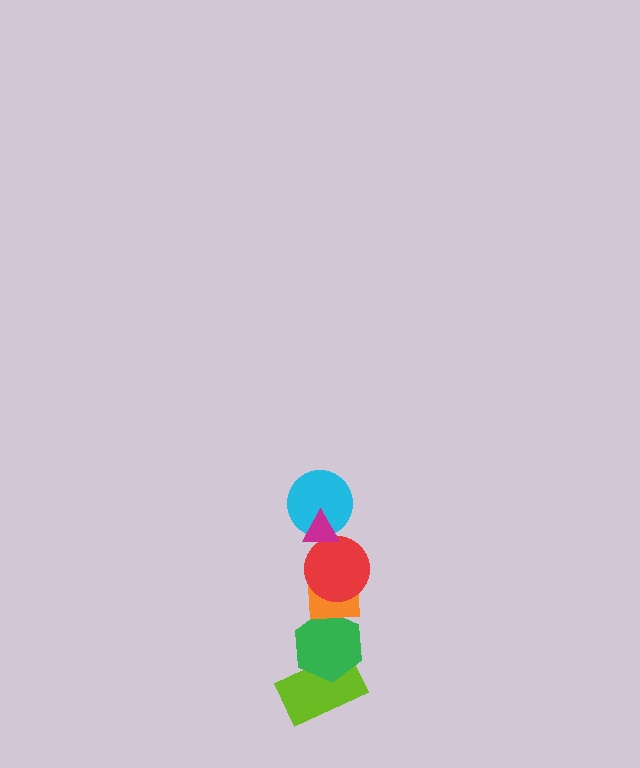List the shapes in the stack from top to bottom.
From top to bottom: the magenta triangle, the cyan circle, the red circle, the orange square, the green hexagon, the lime rectangle.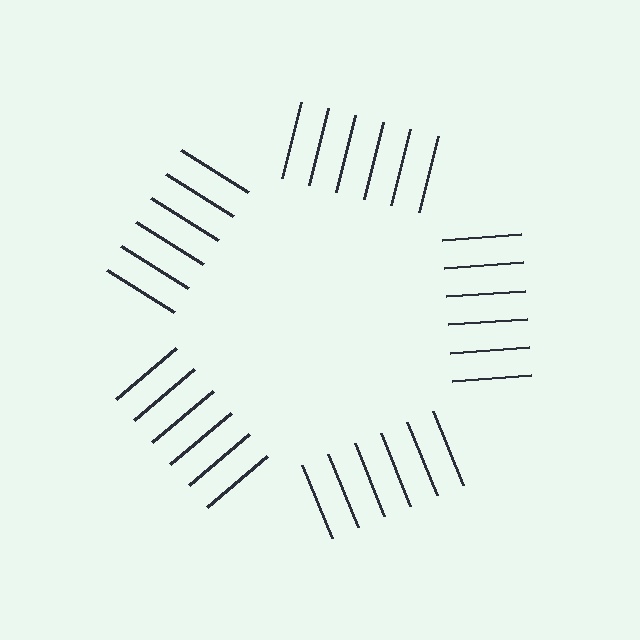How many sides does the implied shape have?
5 sides — the line-ends trace a pentagon.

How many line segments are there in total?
30 — 6 along each of the 5 edges.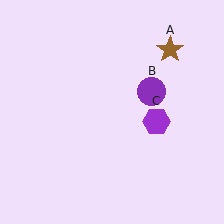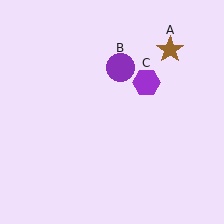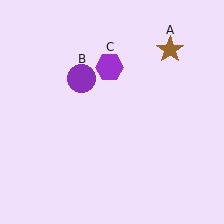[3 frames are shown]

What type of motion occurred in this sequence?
The purple circle (object B), purple hexagon (object C) rotated counterclockwise around the center of the scene.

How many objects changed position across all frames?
2 objects changed position: purple circle (object B), purple hexagon (object C).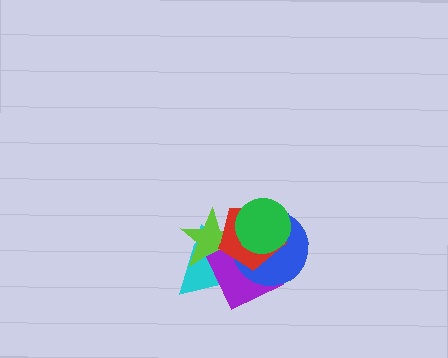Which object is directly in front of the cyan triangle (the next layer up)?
The lime star is directly in front of the cyan triangle.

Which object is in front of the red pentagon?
The green circle is in front of the red pentagon.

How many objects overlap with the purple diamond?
5 objects overlap with the purple diamond.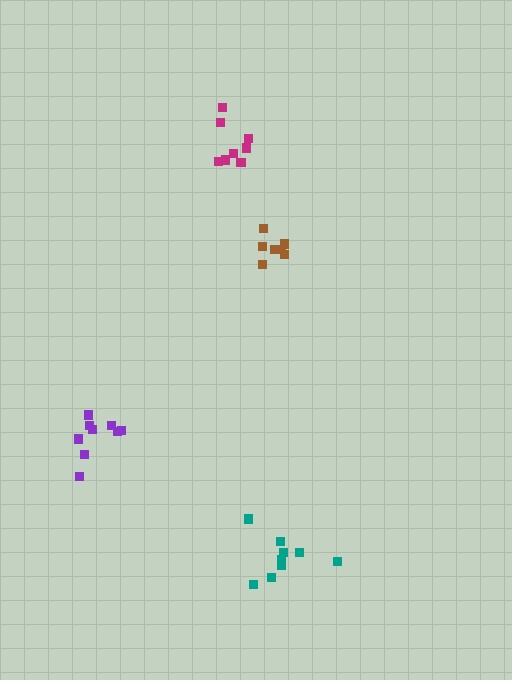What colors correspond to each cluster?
The clusters are colored: teal, magenta, brown, purple.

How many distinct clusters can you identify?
There are 4 distinct clusters.